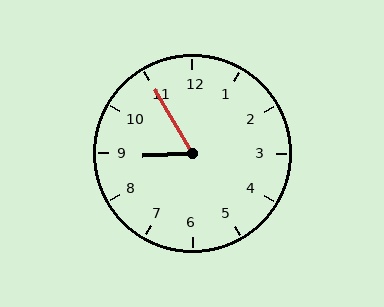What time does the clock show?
8:55.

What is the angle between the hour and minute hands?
Approximately 62 degrees.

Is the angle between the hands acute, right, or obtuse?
It is acute.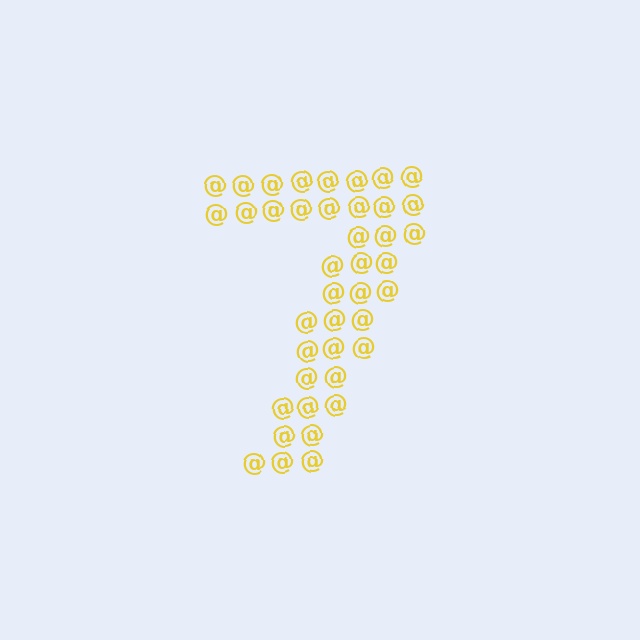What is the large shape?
The large shape is the digit 7.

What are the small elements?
The small elements are at signs.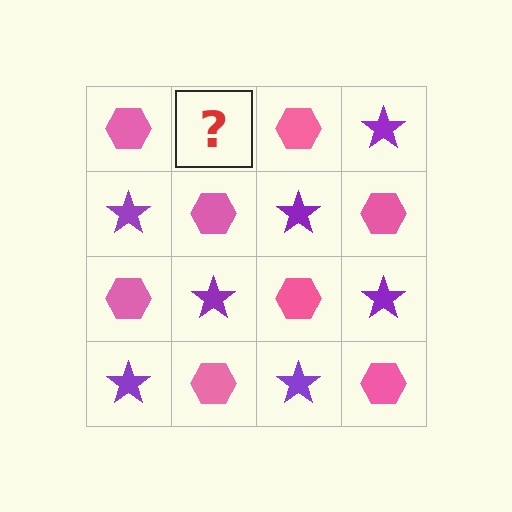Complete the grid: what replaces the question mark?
The question mark should be replaced with a purple star.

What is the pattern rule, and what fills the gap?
The rule is that it alternates pink hexagon and purple star in a checkerboard pattern. The gap should be filled with a purple star.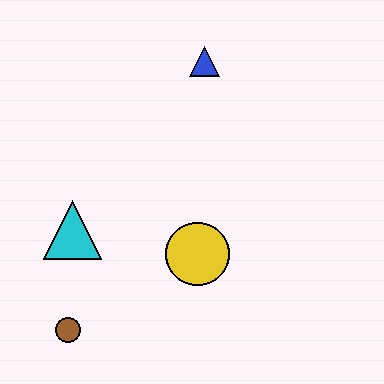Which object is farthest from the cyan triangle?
The blue triangle is farthest from the cyan triangle.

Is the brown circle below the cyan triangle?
Yes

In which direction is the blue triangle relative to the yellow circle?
The blue triangle is above the yellow circle.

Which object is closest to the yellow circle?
The cyan triangle is closest to the yellow circle.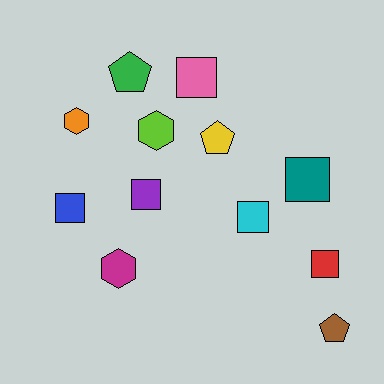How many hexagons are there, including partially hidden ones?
There are 3 hexagons.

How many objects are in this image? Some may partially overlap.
There are 12 objects.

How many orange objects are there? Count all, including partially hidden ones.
There is 1 orange object.